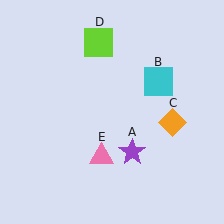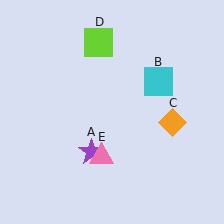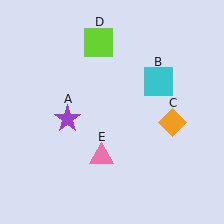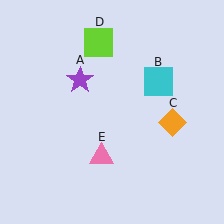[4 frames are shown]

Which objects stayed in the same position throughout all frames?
Cyan square (object B) and orange diamond (object C) and lime square (object D) and pink triangle (object E) remained stationary.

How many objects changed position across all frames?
1 object changed position: purple star (object A).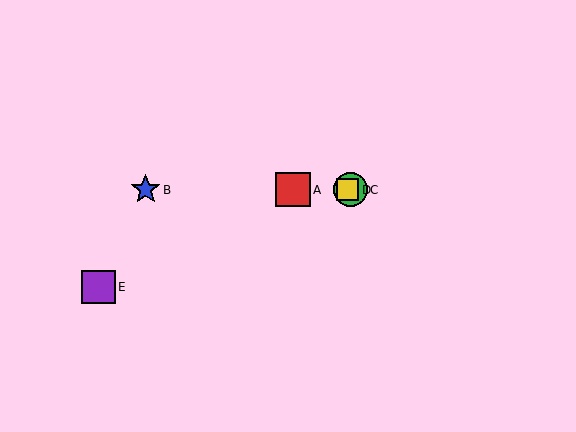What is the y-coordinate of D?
Object D is at y≈190.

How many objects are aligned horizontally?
4 objects (A, B, C, D) are aligned horizontally.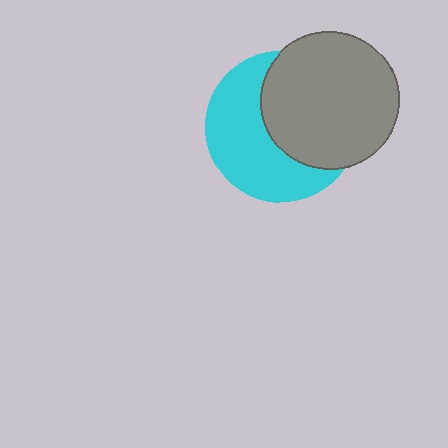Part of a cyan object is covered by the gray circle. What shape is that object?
It is a circle.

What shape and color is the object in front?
The object in front is a gray circle.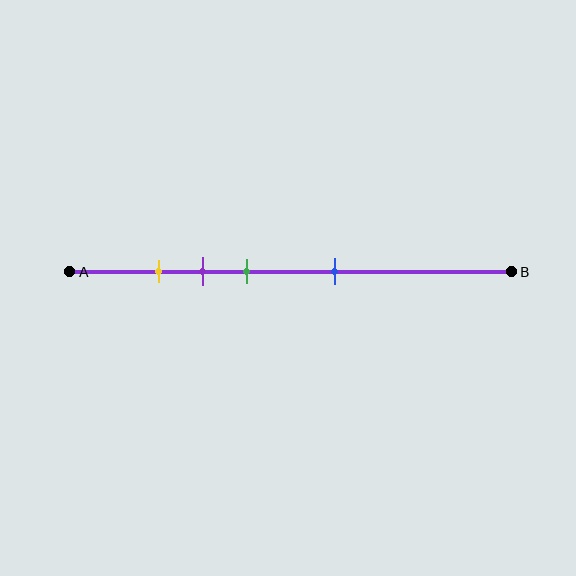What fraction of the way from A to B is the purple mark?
The purple mark is approximately 30% (0.3) of the way from A to B.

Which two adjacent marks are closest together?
The yellow and purple marks are the closest adjacent pair.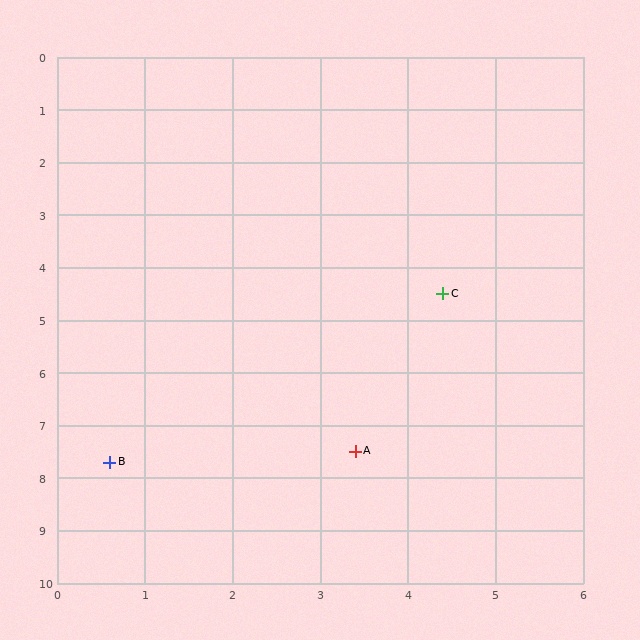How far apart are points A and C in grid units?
Points A and C are about 3.2 grid units apart.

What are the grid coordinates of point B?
Point B is at approximately (0.6, 7.7).